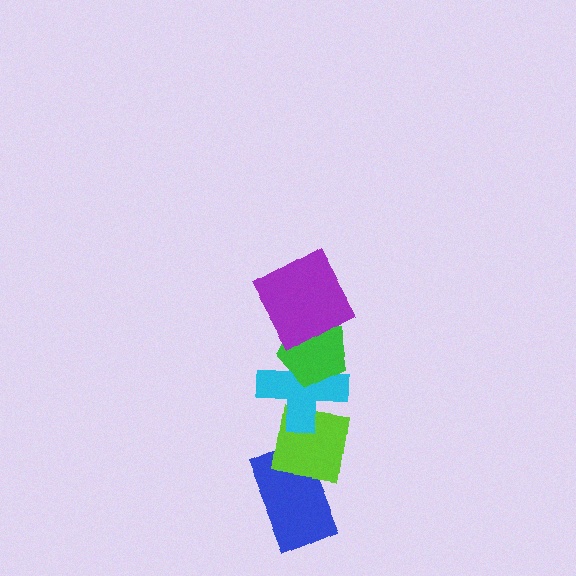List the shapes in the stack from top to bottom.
From top to bottom: the purple square, the green pentagon, the cyan cross, the lime square, the blue rectangle.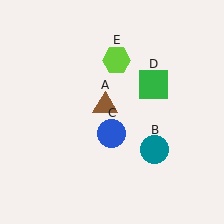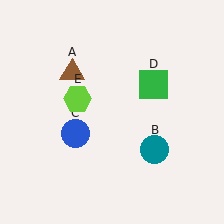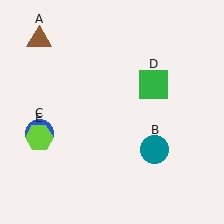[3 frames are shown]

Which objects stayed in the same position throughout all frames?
Teal circle (object B) and green square (object D) remained stationary.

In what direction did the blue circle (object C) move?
The blue circle (object C) moved left.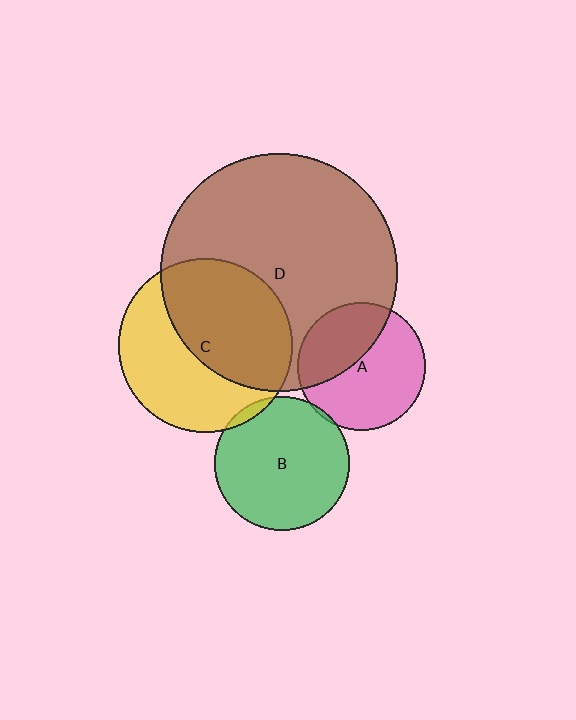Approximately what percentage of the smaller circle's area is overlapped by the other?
Approximately 5%.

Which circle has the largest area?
Circle D (brown).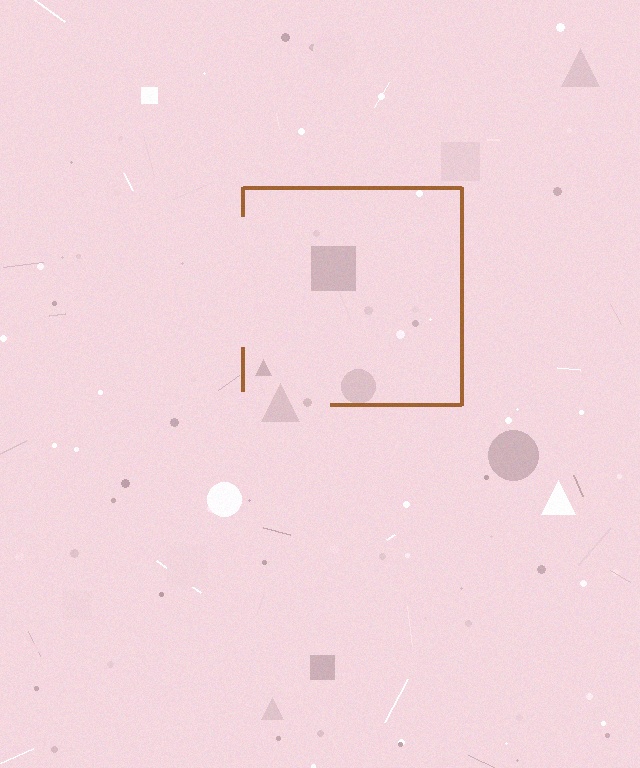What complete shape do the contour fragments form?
The contour fragments form a square.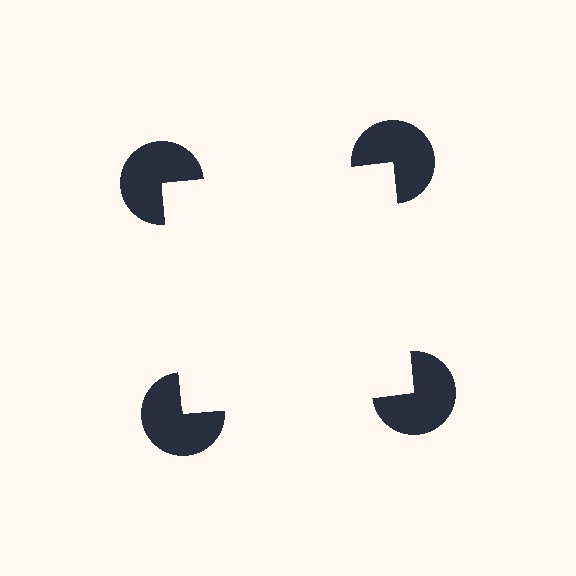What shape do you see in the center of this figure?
An illusory square — its edges are inferred from the aligned wedge cuts in the pac-man discs, not physically drawn.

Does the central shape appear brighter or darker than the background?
It typically appears slightly brighter than the background, even though no actual brightness change is drawn.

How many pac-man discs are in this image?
There are 4 — one at each vertex of the illusory square.